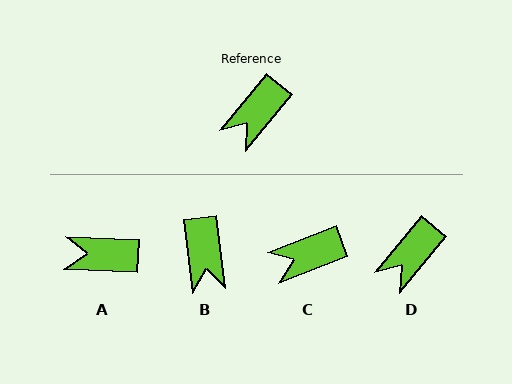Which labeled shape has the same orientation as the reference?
D.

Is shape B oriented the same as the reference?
No, it is off by about 47 degrees.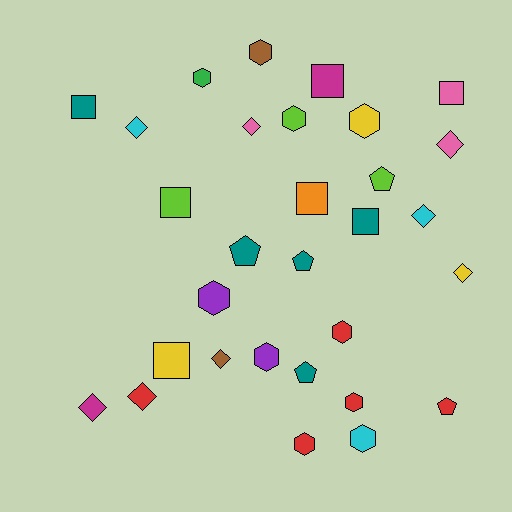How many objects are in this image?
There are 30 objects.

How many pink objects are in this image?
There are 3 pink objects.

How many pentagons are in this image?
There are 5 pentagons.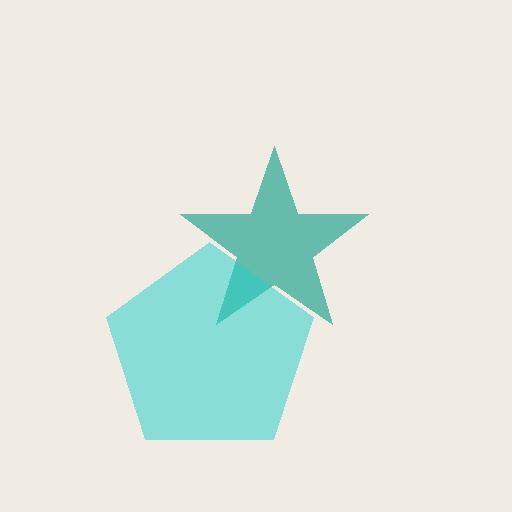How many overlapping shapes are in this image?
There are 2 overlapping shapes in the image.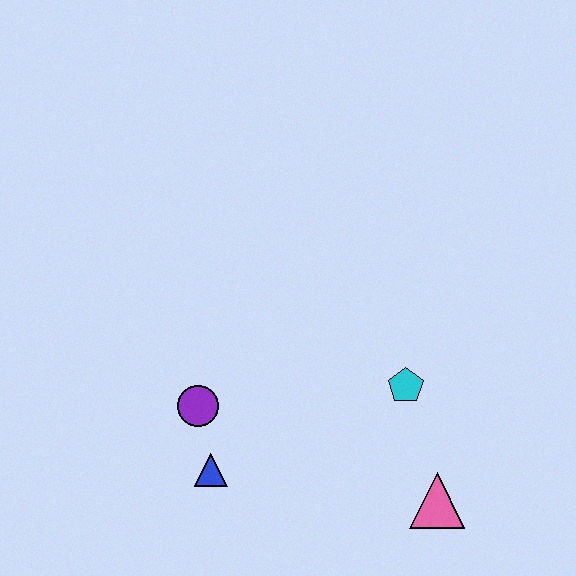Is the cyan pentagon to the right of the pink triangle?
No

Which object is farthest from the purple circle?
The pink triangle is farthest from the purple circle.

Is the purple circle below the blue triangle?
No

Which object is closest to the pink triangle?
The cyan pentagon is closest to the pink triangle.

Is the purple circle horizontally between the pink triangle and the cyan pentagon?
No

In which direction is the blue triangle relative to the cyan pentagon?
The blue triangle is to the left of the cyan pentagon.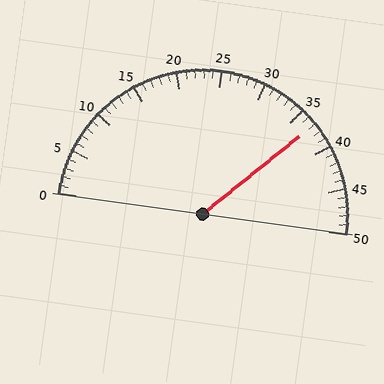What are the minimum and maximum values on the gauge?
The gauge ranges from 0 to 50.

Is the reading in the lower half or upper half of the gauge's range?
The reading is in the upper half of the range (0 to 50).